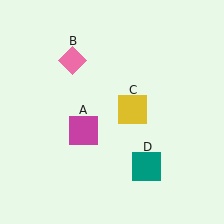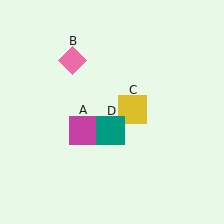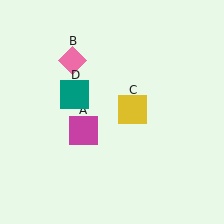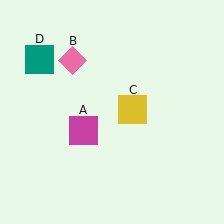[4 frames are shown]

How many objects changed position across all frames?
1 object changed position: teal square (object D).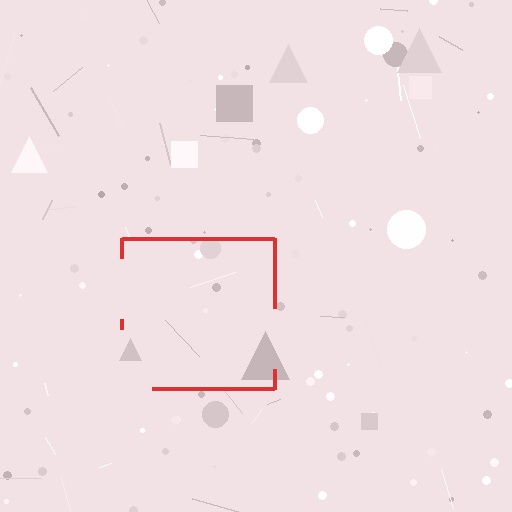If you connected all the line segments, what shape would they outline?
They would outline a square.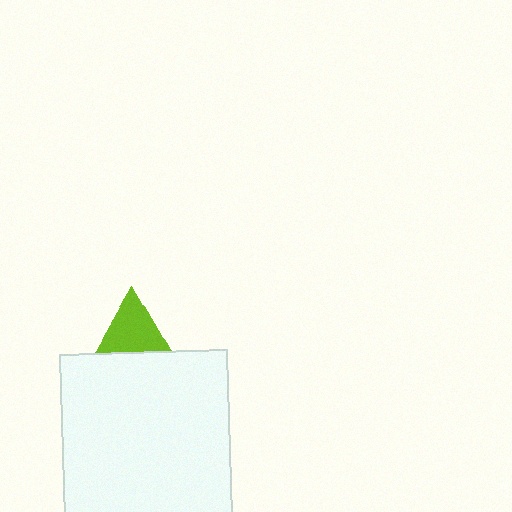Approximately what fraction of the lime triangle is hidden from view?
Roughly 49% of the lime triangle is hidden behind the white square.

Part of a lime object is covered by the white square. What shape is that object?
It is a triangle.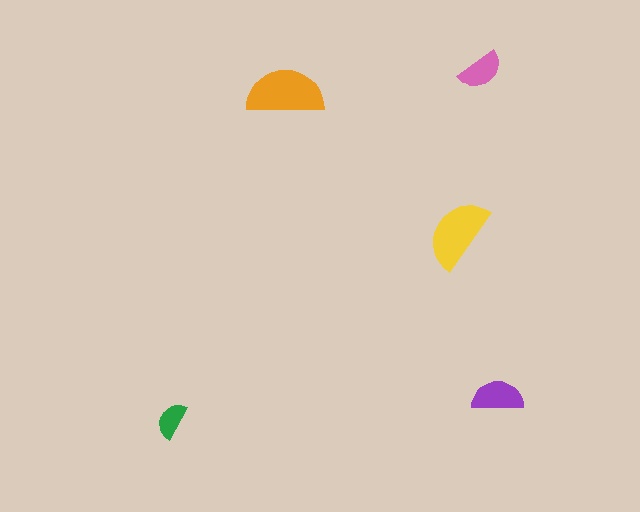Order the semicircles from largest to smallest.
the orange one, the yellow one, the purple one, the pink one, the green one.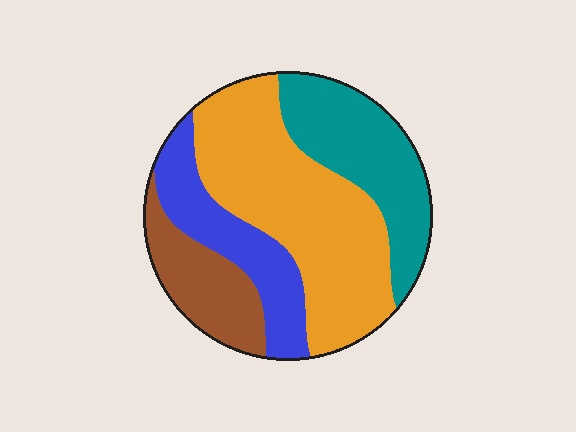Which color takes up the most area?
Orange, at roughly 40%.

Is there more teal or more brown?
Teal.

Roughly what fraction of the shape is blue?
Blue covers roughly 20% of the shape.